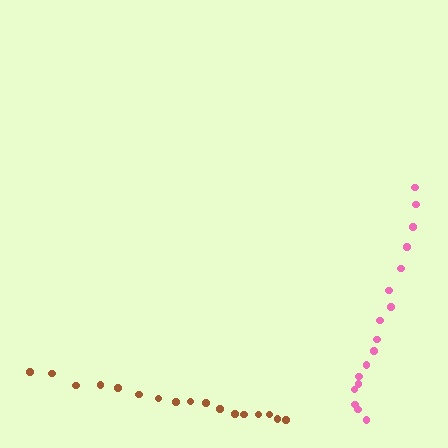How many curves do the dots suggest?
There are 2 distinct paths.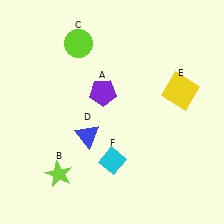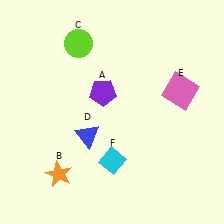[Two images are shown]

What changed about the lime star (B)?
In Image 1, B is lime. In Image 2, it changed to orange.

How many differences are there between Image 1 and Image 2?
There are 2 differences between the two images.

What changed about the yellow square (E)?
In Image 1, E is yellow. In Image 2, it changed to pink.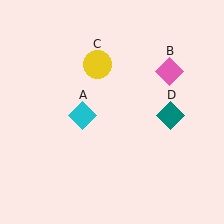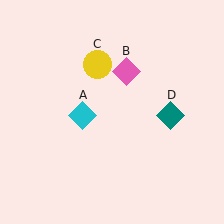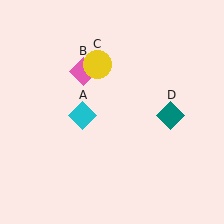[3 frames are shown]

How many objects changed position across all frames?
1 object changed position: pink diamond (object B).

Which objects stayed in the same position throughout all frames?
Cyan diamond (object A) and yellow circle (object C) and teal diamond (object D) remained stationary.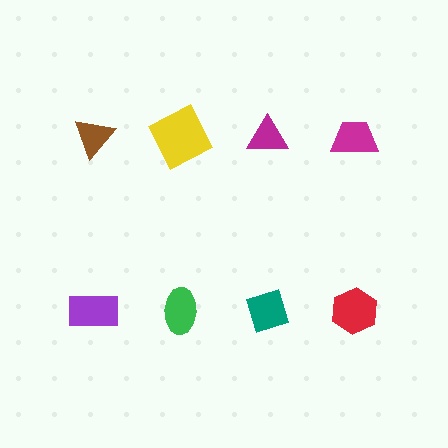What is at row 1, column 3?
A magenta triangle.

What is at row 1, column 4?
A magenta trapezoid.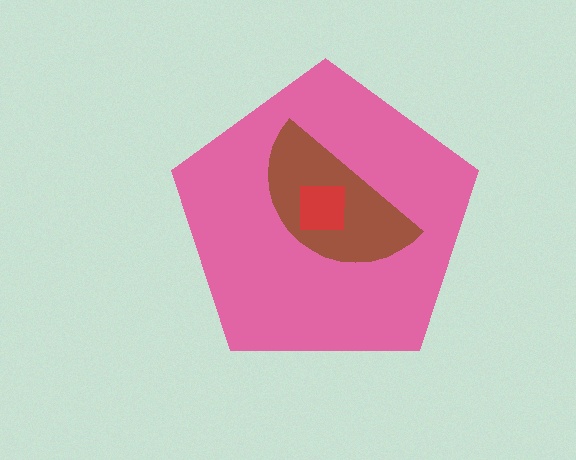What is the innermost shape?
The red square.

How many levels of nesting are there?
3.